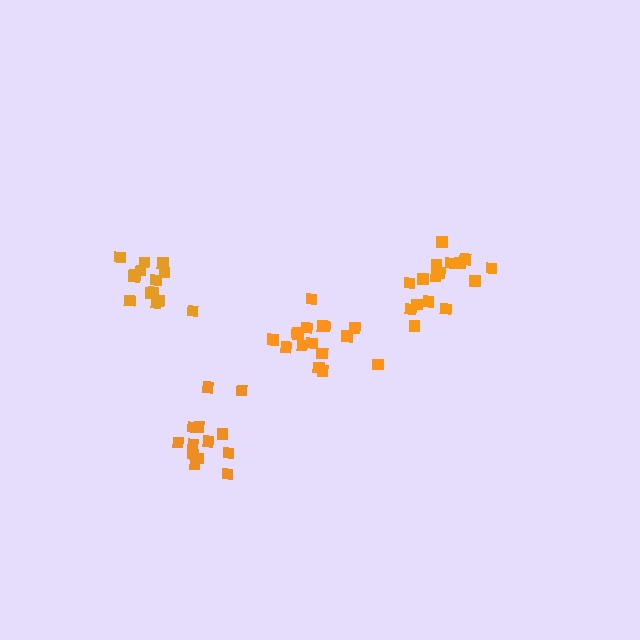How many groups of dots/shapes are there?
There are 4 groups.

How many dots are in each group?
Group 1: 14 dots, Group 2: 13 dots, Group 3: 16 dots, Group 4: 16 dots (59 total).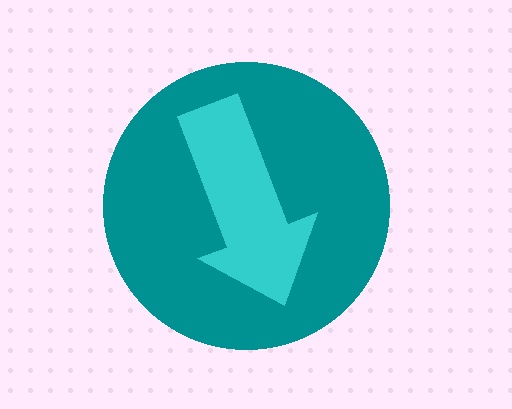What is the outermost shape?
The teal circle.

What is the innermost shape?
The cyan arrow.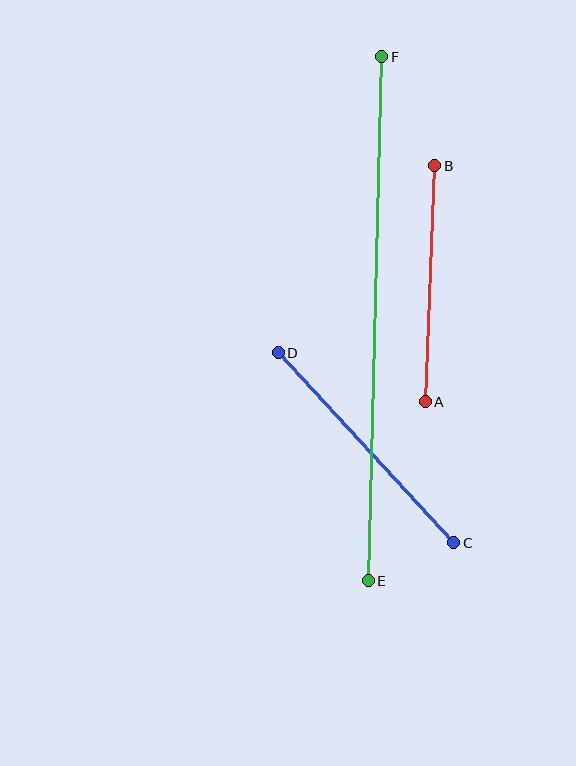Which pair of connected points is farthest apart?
Points E and F are farthest apart.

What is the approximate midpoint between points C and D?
The midpoint is at approximately (366, 448) pixels.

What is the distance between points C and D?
The distance is approximately 259 pixels.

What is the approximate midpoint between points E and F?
The midpoint is at approximately (375, 319) pixels.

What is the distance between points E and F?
The distance is approximately 524 pixels.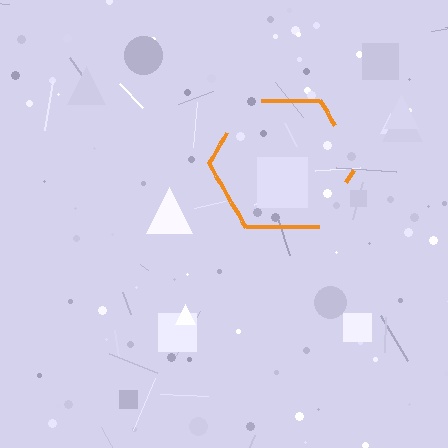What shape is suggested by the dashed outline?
The dashed outline suggests a hexagon.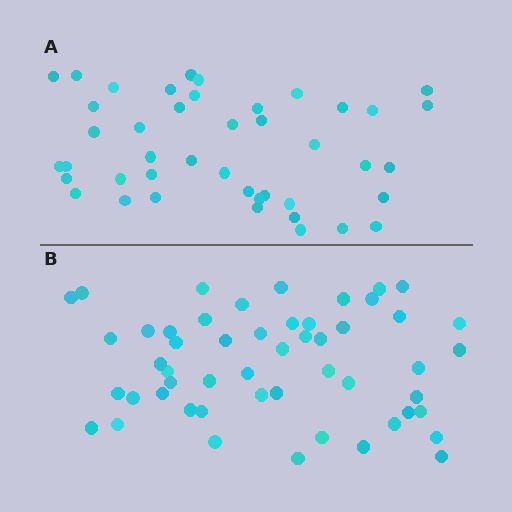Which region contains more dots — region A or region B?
Region B (the bottom region) has more dots.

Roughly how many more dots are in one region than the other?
Region B has roughly 8 or so more dots than region A.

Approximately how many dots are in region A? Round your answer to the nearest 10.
About 40 dots. (The exact count is 43, which rounds to 40.)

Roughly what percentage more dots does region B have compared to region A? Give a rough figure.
About 20% more.